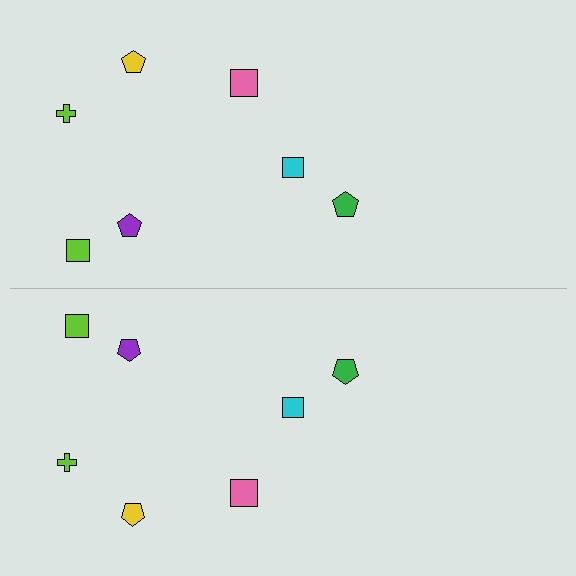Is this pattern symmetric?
Yes, this pattern has bilateral (reflection) symmetry.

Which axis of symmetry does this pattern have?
The pattern has a horizontal axis of symmetry running through the center of the image.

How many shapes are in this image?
There are 14 shapes in this image.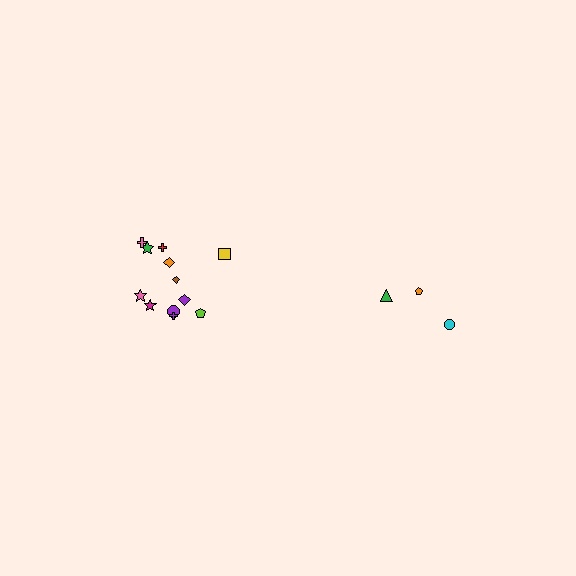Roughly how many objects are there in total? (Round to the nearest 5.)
Roughly 15 objects in total.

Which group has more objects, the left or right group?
The left group.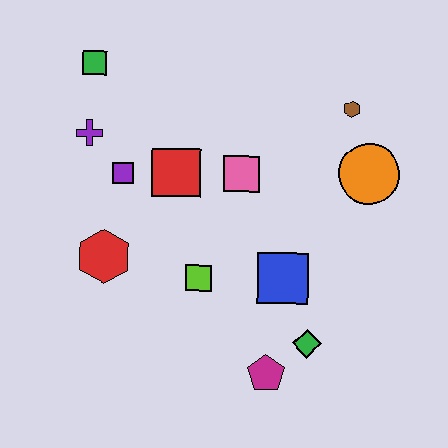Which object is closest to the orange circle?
The brown hexagon is closest to the orange circle.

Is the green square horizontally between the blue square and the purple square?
No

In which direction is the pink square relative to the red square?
The pink square is to the right of the red square.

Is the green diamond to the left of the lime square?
No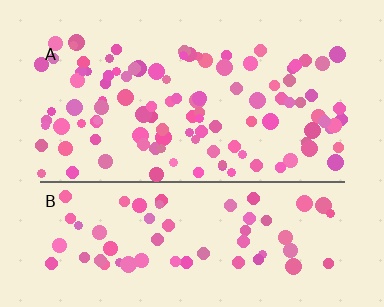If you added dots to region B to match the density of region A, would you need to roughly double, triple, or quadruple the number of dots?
Approximately double.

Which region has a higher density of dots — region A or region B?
A (the top).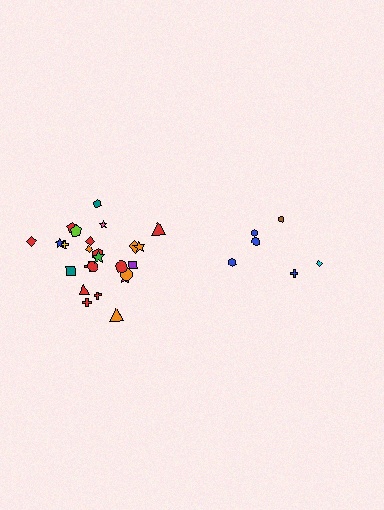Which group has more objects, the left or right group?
The left group.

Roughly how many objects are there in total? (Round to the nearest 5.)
Roughly 30 objects in total.